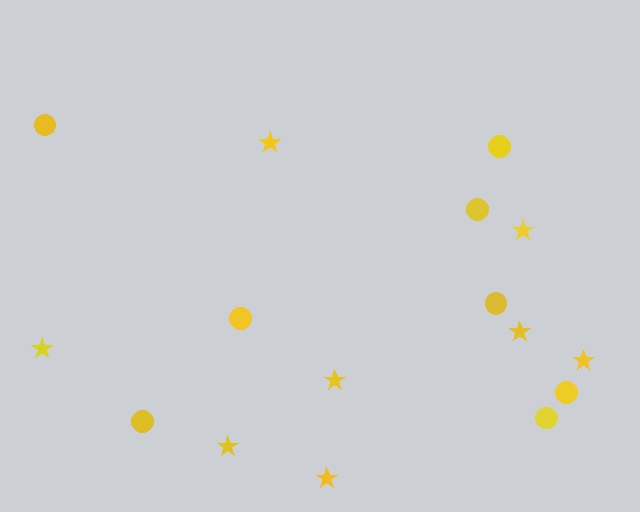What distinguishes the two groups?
There are 2 groups: one group of circles (8) and one group of stars (8).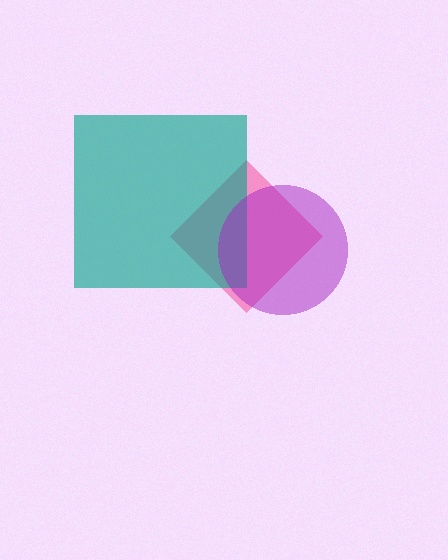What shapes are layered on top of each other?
The layered shapes are: a pink diamond, a teal square, a purple circle.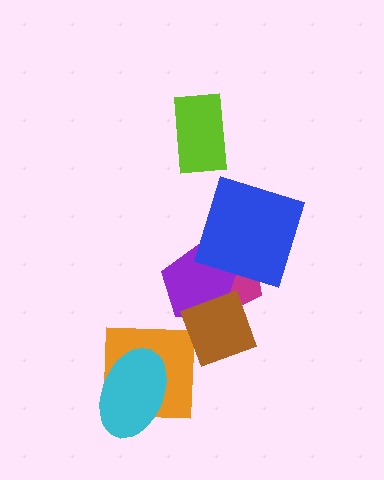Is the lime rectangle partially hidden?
No, no other shape covers it.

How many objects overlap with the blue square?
2 objects overlap with the blue square.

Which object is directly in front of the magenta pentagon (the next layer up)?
The purple pentagon is directly in front of the magenta pentagon.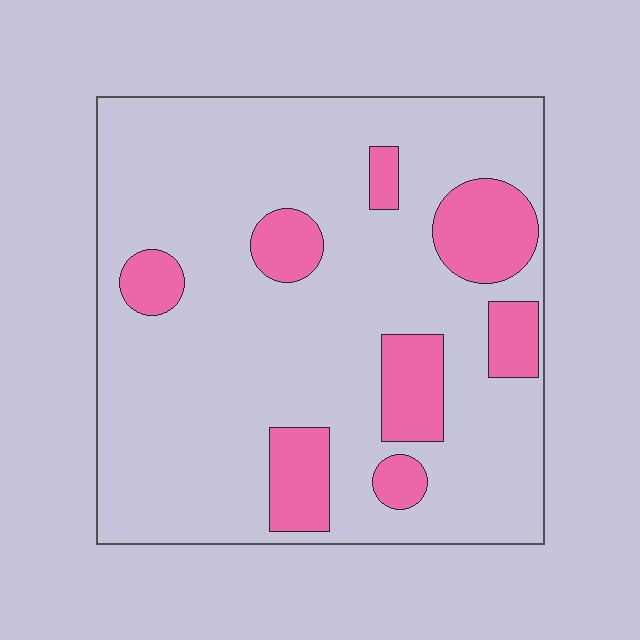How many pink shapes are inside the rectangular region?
8.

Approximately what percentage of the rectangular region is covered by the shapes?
Approximately 20%.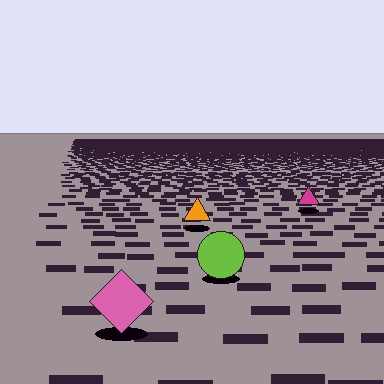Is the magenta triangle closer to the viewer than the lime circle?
No. The lime circle is closer — you can tell from the texture gradient: the ground texture is coarser near it.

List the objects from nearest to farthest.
From nearest to farthest: the pink diamond, the lime circle, the orange triangle, the magenta triangle.